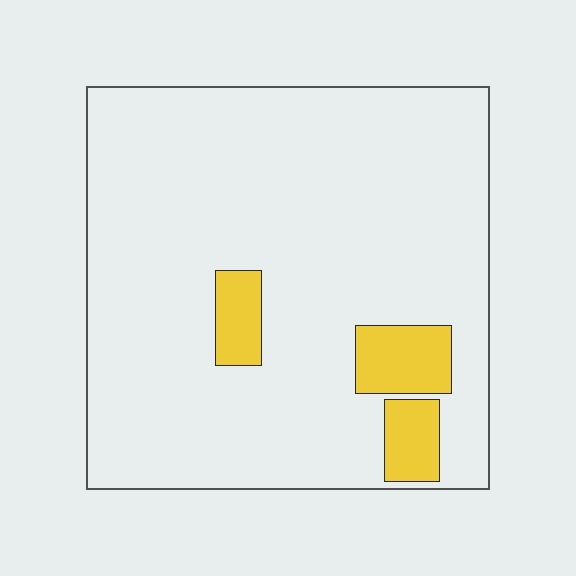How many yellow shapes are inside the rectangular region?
3.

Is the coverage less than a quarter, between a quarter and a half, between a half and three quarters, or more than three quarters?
Less than a quarter.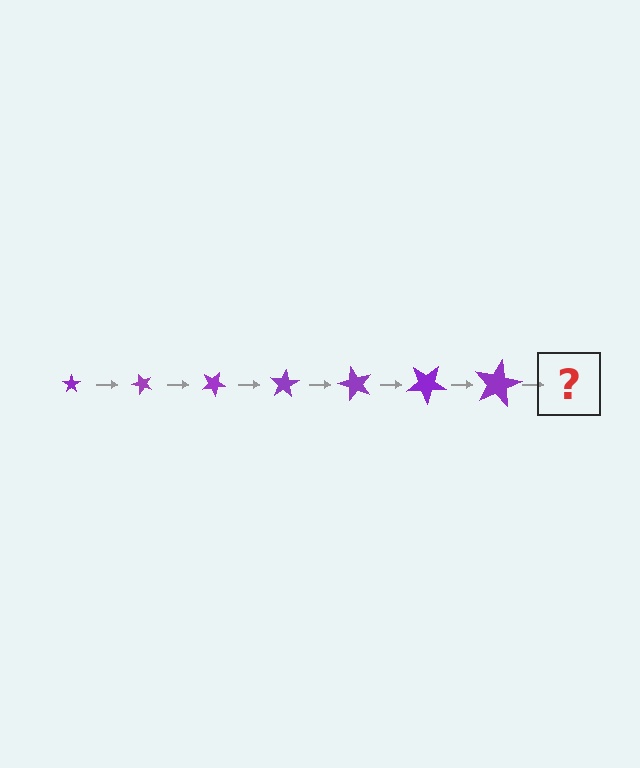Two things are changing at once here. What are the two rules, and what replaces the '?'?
The two rules are that the star grows larger each step and it rotates 50 degrees each step. The '?' should be a star, larger than the previous one and rotated 350 degrees from the start.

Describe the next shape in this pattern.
It should be a star, larger than the previous one and rotated 350 degrees from the start.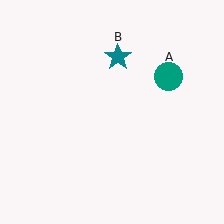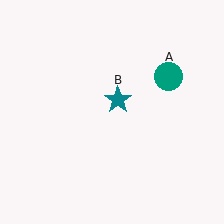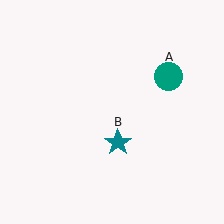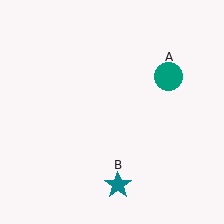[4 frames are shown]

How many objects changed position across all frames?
1 object changed position: teal star (object B).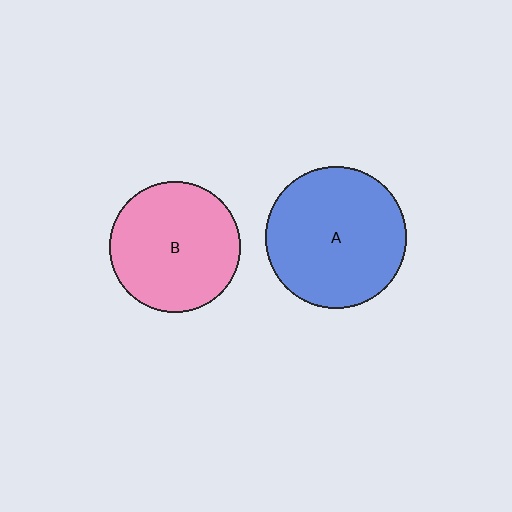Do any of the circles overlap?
No, none of the circles overlap.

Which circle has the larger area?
Circle A (blue).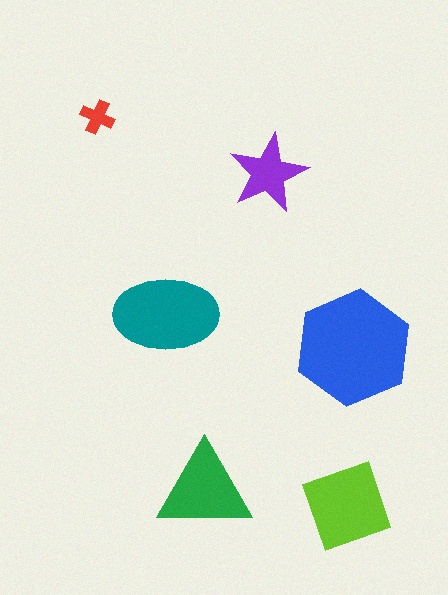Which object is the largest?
The blue hexagon.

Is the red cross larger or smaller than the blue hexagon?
Smaller.